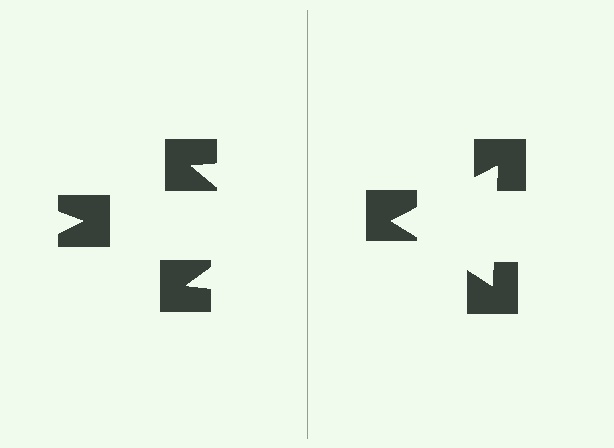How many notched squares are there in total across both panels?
6 — 3 on each side.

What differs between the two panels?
The notched squares are positioned identically on both sides; only the wedge orientations differ. On the right they align to a triangle; on the left they are misaligned.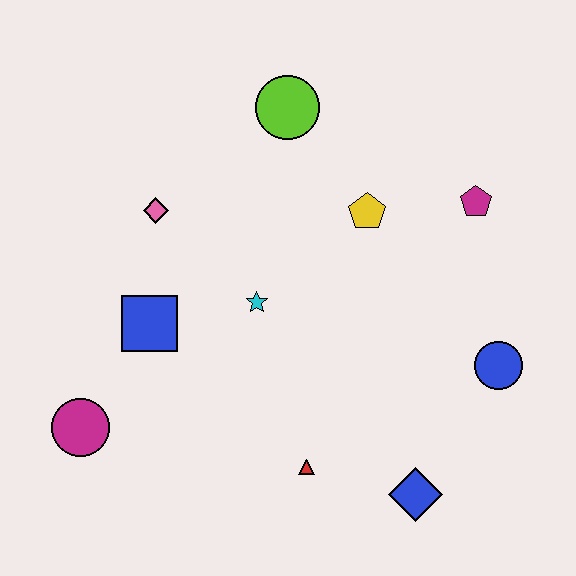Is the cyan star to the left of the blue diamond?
Yes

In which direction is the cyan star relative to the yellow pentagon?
The cyan star is to the left of the yellow pentagon.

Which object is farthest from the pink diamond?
The blue diamond is farthest from the pink diamond.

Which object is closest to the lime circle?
The yellow pentagon is closest to the lime circle.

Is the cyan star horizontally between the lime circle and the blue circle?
No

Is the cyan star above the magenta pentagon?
No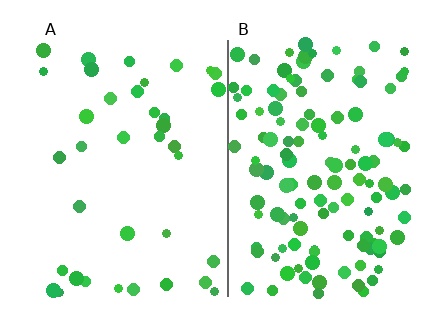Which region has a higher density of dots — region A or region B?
B (the right).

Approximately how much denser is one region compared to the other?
Approximately 3.3× — region B over region A.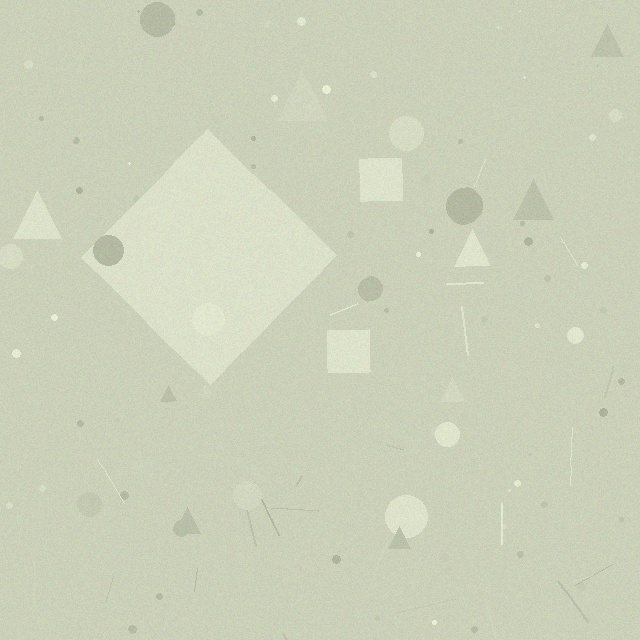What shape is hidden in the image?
A diamond is hidden in the image.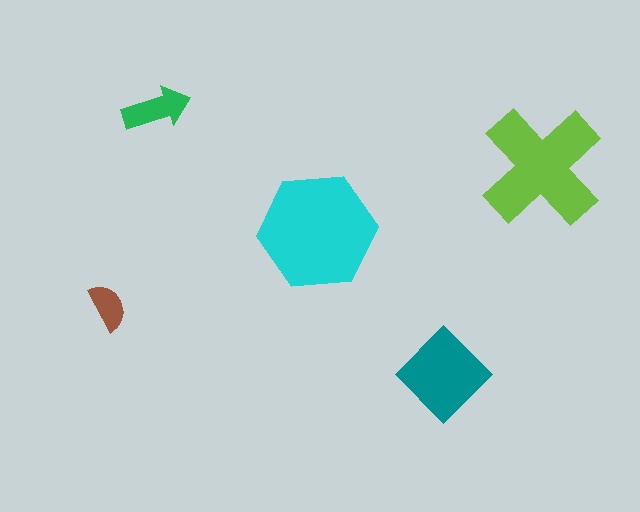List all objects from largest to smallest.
The cyan hexagon, the lime cross, the teal diamond, the green arrow, the brown semicircle.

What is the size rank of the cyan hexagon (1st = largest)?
1st.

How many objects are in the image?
There are 5 objects in the image.